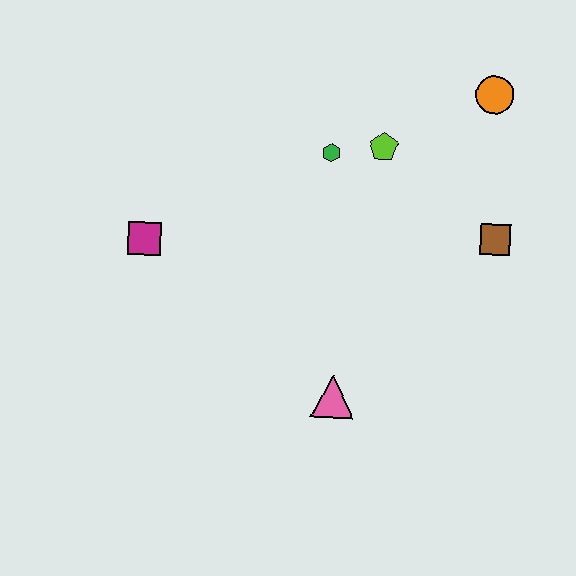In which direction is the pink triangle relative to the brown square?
The pink triangle is below the brown square.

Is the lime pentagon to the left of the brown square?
Yes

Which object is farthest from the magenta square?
The orange circle is farthest from the magenta square.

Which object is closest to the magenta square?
The green hexagon is closest to the magenta square.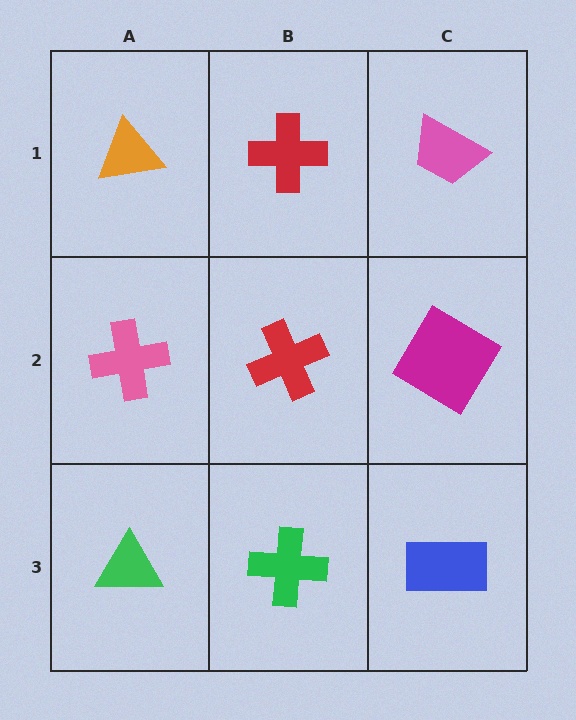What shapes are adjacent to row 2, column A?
An orange triangle (row 1, column A), a green triangle (row 3, column A), a red cross (row 2, column B).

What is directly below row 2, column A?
A green triangle.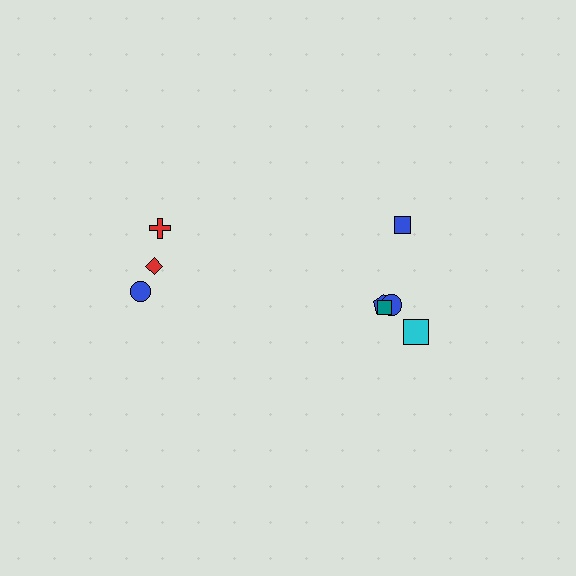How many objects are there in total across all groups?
There are 8 objects.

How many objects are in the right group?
There are 5 objects.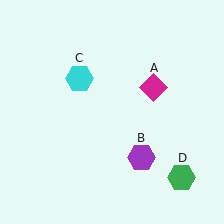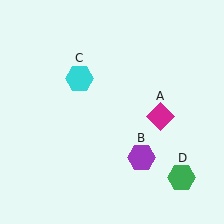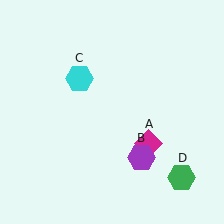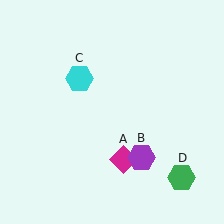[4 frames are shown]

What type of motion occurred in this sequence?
The magenta diamond (object A) rotated clockwise around the center of the scene.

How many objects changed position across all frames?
1 object changed position: magenta diamond (object A).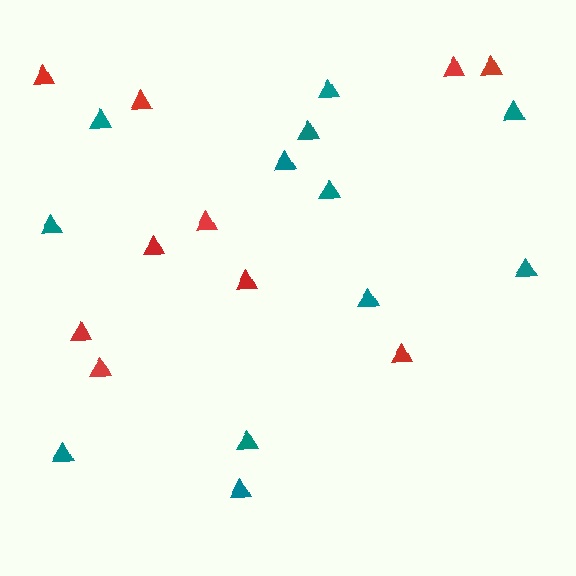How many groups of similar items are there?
There are 2 groups: one group of teal triangles (12) and one group of red triangles (10).